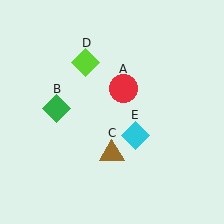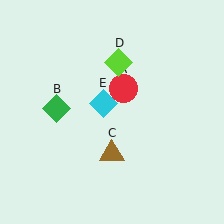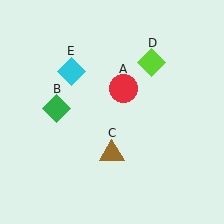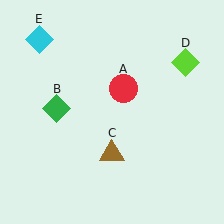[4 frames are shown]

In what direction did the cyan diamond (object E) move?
The cyan diamond (object E) moved up and to the left.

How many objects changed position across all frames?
2 objects changed position: lime diamond (object D), cyan diamond (object E).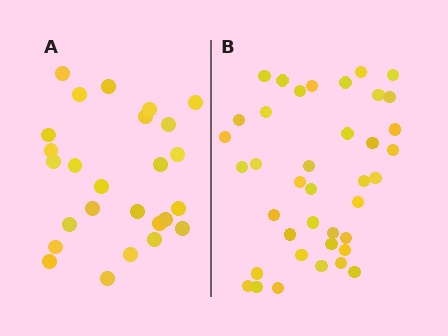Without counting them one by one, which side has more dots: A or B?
Region B (the right region) has more dots.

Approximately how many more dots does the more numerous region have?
Region B has approximately 15 more dots than region A.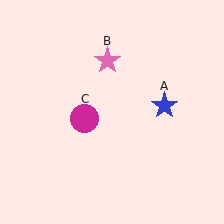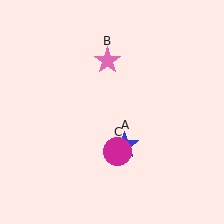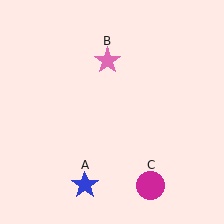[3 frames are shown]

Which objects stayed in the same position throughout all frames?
Pink star (object B) remained stationary.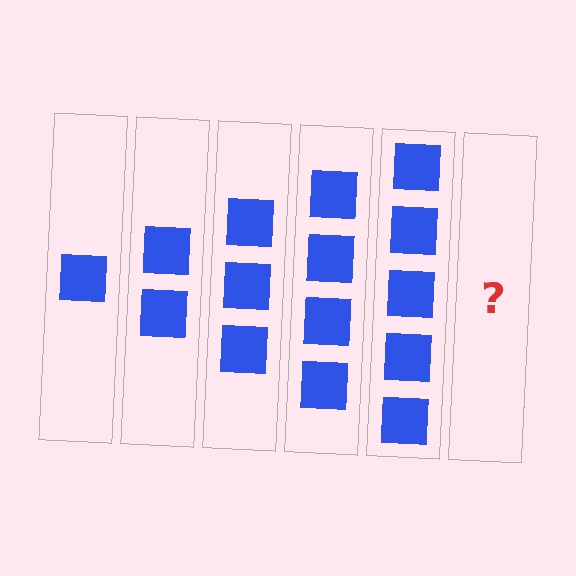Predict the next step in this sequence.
The next step is 6 squares.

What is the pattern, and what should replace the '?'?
The pattern is that each step adds one more square. The '?' should be 6 squares.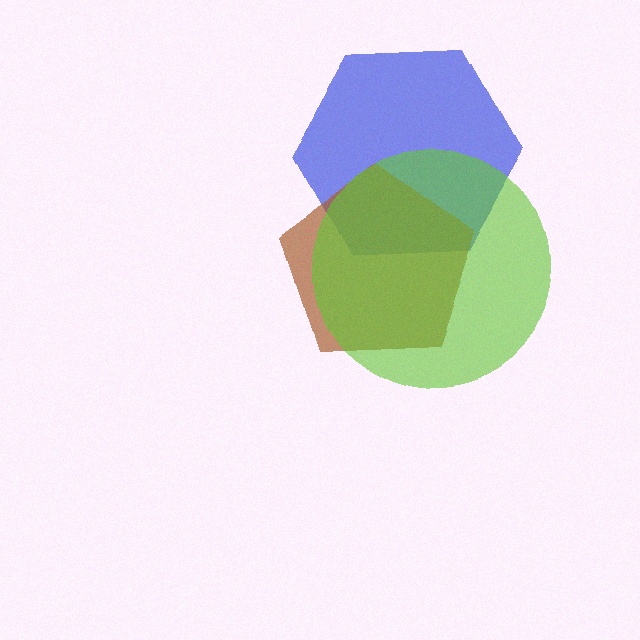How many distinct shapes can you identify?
There are 3 distinct shapes: a blue hexagon, a brown pentagon, a lime circle.